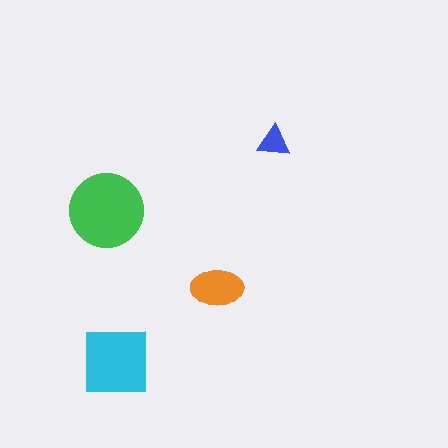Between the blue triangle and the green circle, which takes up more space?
The green circle.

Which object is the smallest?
The blue triangle.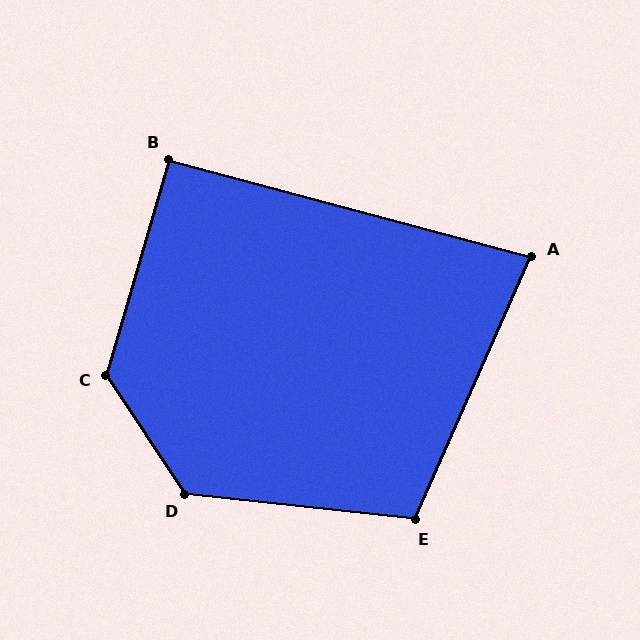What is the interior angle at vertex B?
Approximately 91 degrees (approximately right).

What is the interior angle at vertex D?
Approximately 130 degrees (obtuse).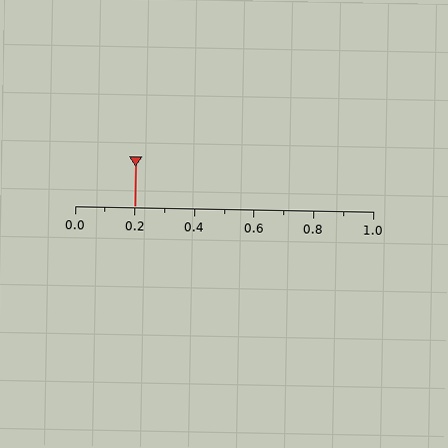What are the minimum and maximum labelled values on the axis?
The axis runs from 0.0 to 1.0.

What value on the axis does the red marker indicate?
The marker indicates approximately 0.2.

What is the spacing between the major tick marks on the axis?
The major ticks are spaced 0.2 apart.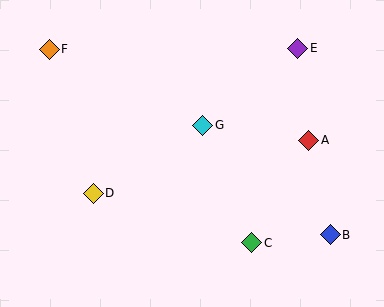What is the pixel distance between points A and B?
The distance between A and B is 97 pixels.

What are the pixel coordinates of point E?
Point E is at (298, 48).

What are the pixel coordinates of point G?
Point G is at (203, 125).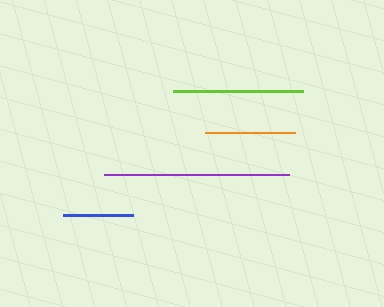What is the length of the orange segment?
The orange segment is approximately 91 pixels long.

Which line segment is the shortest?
The blue line is the shortest at approximately 70 pixels.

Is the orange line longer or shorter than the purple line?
The purple line is longer than the orange line.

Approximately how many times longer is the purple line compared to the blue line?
The purple line is approximately 2.6 times the length of the blue line.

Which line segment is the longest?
The purple line is the longest at approximately 186 pixels.